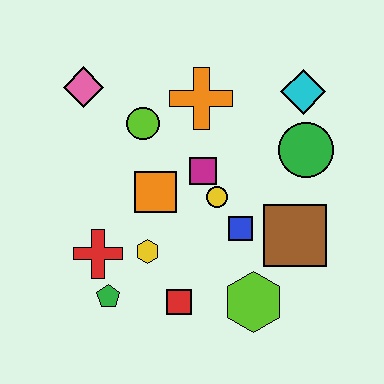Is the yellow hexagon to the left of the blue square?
Yes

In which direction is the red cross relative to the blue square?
The red cross is to the left of the blue square.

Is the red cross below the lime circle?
Yes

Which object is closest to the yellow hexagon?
The red cross is closest to the yellow hexagon.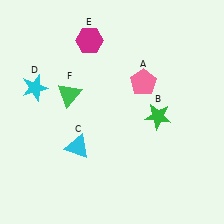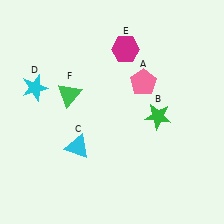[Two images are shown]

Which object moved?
The magenta hexagon (E) moved right.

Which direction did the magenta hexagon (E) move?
The magenta hexagon (E) moved right.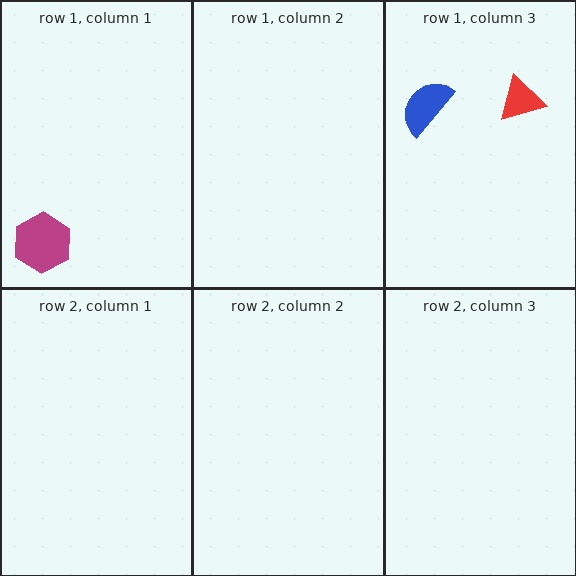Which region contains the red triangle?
The row 1, column 3 region.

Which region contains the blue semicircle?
The row 1, column 3 region.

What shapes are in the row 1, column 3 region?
The red triangle, the blue semicircle.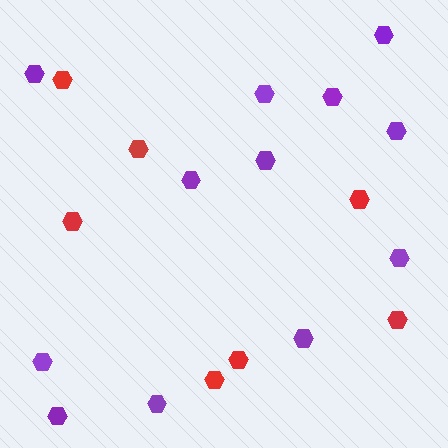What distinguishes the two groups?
There are 2 groups: one group of red hexagons (7) and one group of purple hexagons (12).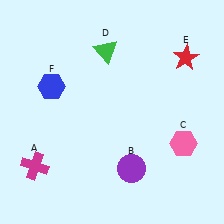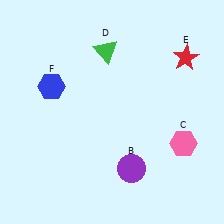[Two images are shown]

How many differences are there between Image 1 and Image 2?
There is 1 difference between the two images.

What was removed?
The magenta cross (A) was removed in Image 2.